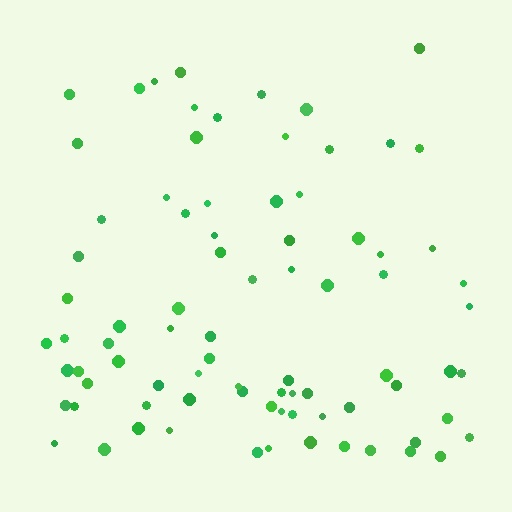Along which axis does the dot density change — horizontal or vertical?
Vertical.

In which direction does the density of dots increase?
From top to bottom, with the bottom side densest.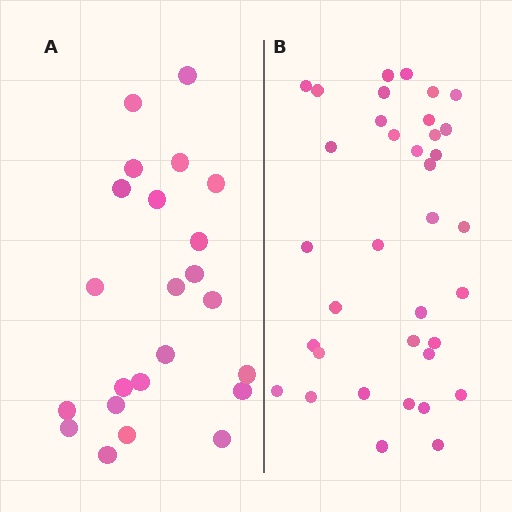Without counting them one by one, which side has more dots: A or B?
Region B (the right region) has more dots.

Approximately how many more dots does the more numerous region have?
Region B has approximately 15 more dots than region A.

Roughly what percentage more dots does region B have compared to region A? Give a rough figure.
About 55% more.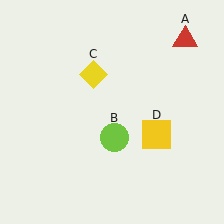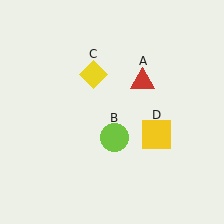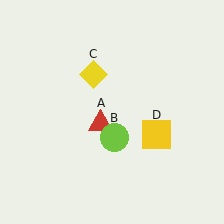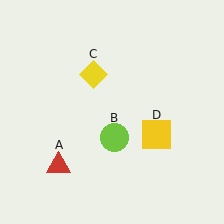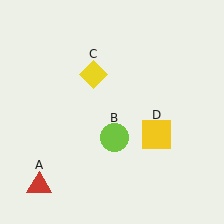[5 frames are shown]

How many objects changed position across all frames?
1 object changed position: red triangle (object A).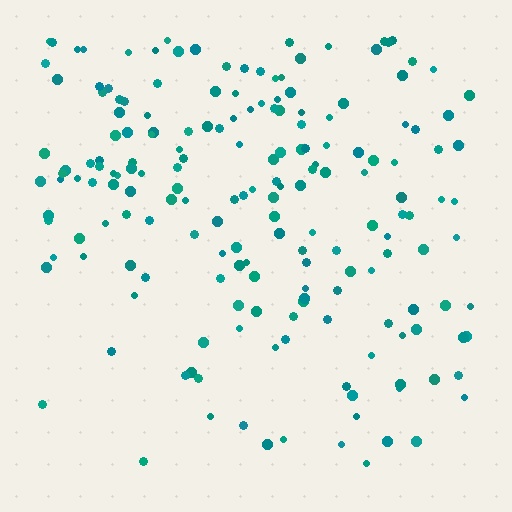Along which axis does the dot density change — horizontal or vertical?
Vertical.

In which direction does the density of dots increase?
From bottom to top, with the top side densest.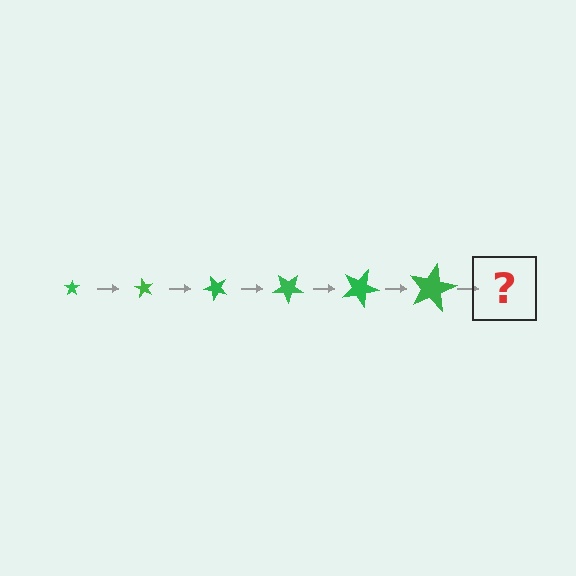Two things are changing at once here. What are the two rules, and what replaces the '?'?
The two rules are that the star grows larger each step and it rotates 60 degrees each step. The '?' should be a star, larger than the previous one and rotated 360 degrees from the start.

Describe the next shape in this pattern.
It should be a star, larger than the previous one and rotated 360 degrees from the start.